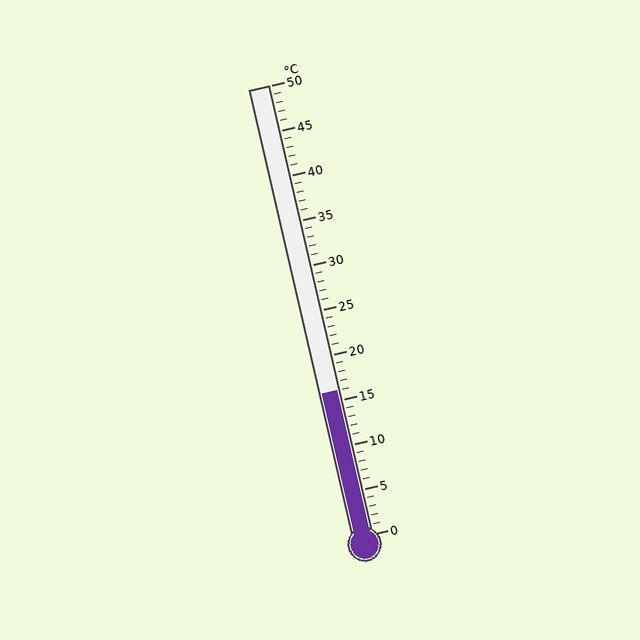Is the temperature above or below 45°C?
The temperature is below 45°C.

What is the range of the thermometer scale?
The thermometer scale ranges from 0°C to 50°C.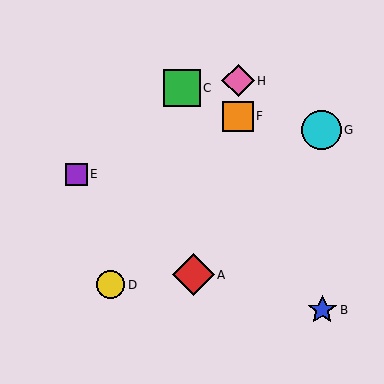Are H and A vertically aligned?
No, H is at x≈238 and A is at x≈193.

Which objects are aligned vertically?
Objects F, H are aligned vertically.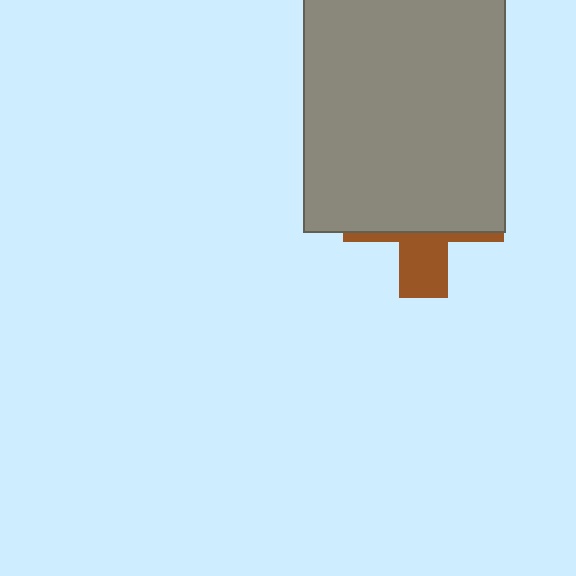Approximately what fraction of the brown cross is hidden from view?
Roughly 70% of the brown cross is hidden behind the gray rectangle.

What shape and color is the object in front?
The object in front is a gray rectangle.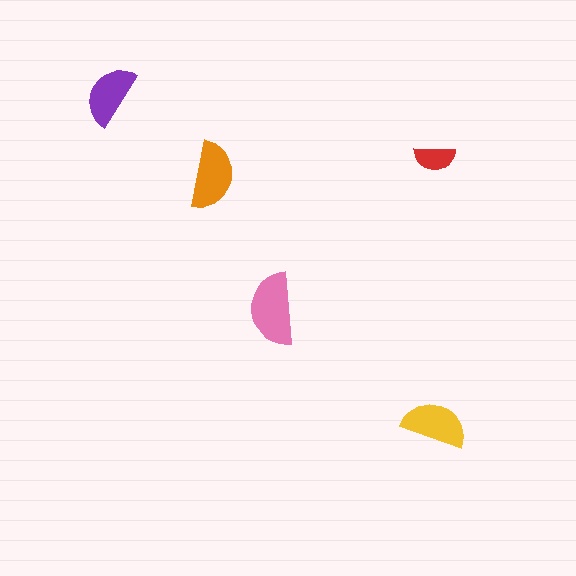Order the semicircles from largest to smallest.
the pink one, the orange one, the yellow one, the purple one, the red one.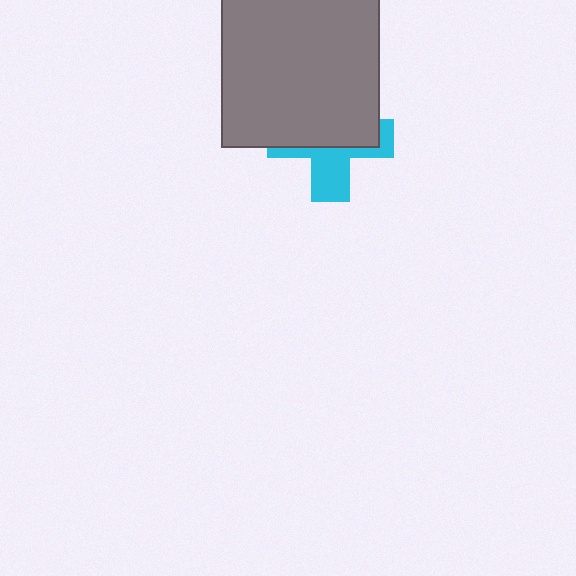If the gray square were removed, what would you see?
You would see the complete cyan cross.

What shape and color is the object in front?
The object in front is a gray square.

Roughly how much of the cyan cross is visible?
A small part of it is visible (roughly 41%).